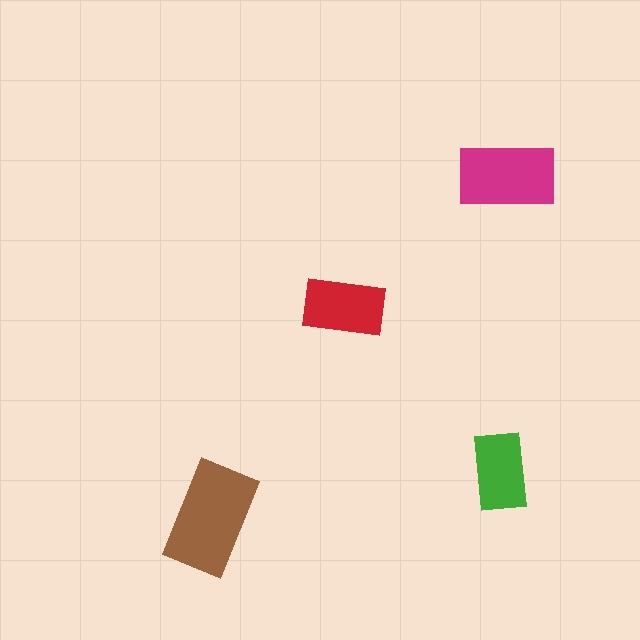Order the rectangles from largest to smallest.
the brown one, the magenta one, the red one, the green one.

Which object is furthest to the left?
The brown rectangle is leftmost.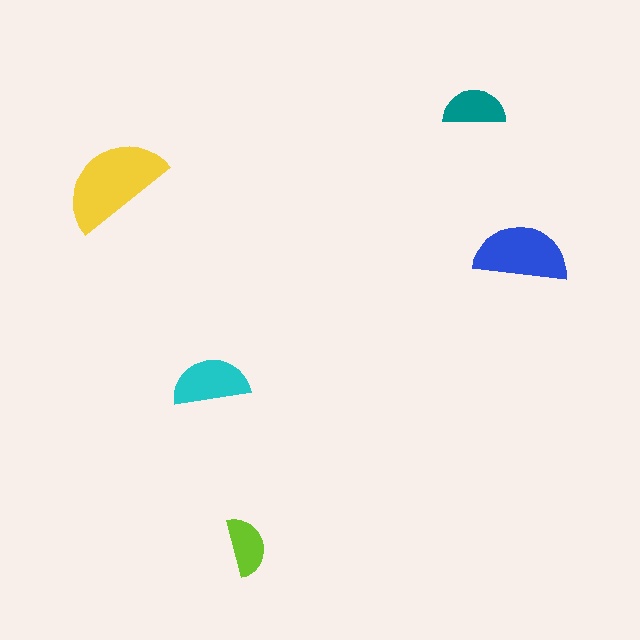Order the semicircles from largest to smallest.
the yellow one, the blue one, the cyan one, the teal one, the lime one.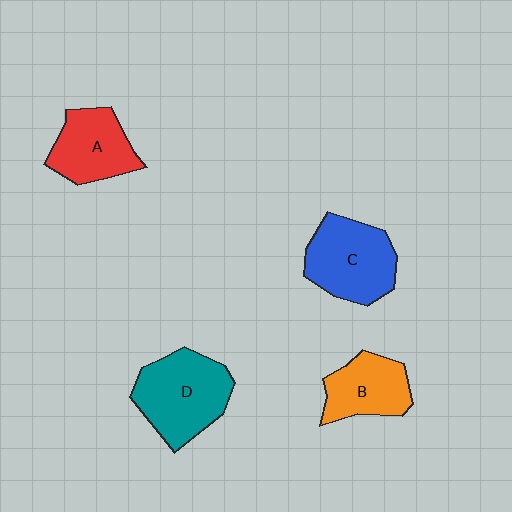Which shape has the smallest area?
Shape B (orange).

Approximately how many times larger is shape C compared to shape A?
Approximately 1.2 times.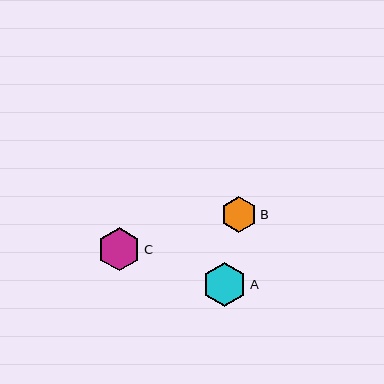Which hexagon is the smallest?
Hexagon B is the smallest with a size of approximately 36 pixels.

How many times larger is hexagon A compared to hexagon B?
Hexagon A is approximately 1.2 times the size of hexagon B.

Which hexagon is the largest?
Hexagon A is the largest with a size of approximately 44 pixels.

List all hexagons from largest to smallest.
From largest to smallest: A, C, B.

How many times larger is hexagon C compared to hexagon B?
Hexagon C is approximately 1.2 times the size of hexagon B.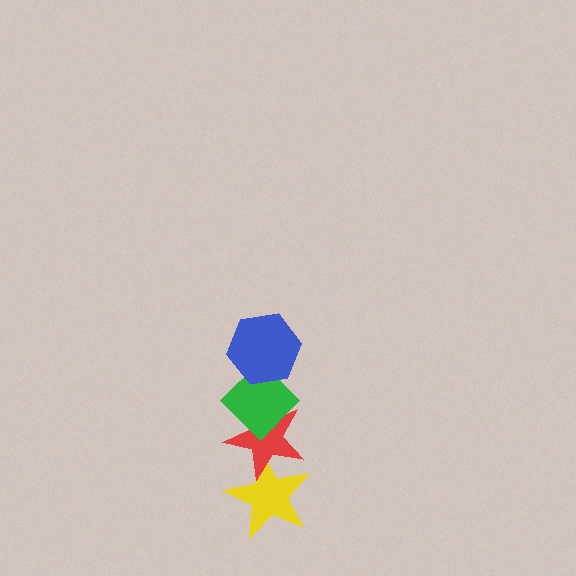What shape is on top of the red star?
The green diamond is on top of the red star.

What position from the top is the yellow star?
The yellow star is 4th from the top.